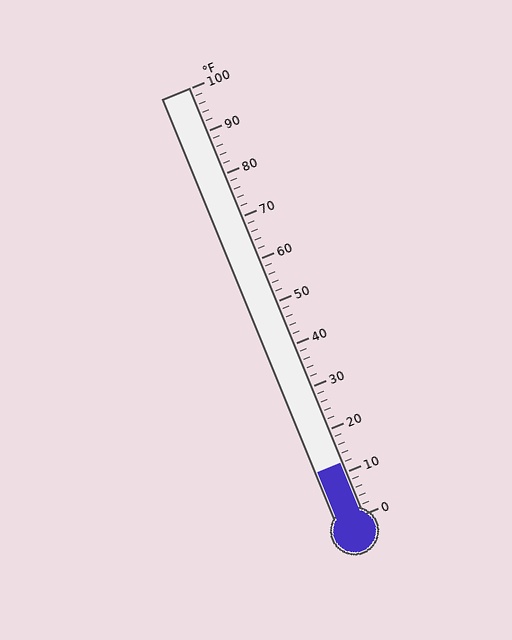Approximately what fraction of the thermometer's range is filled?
The thermometer is filled to approximately 10% of its range.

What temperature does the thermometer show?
The thermometer shows approximately 12°F.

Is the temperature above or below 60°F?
The temperature is below 60°F.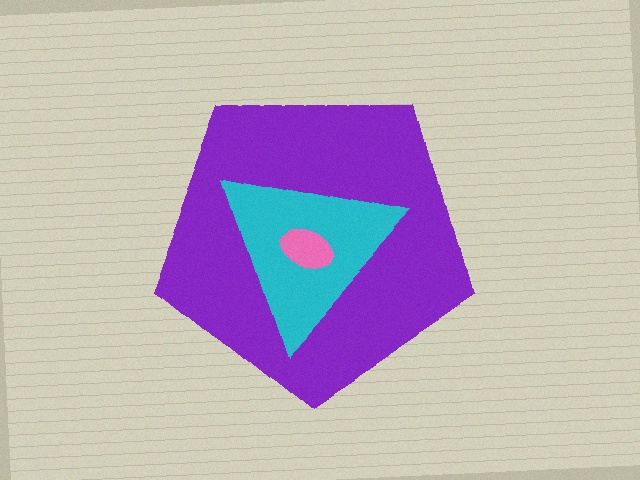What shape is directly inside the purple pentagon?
The cyan triangle.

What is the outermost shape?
The purple pentagon.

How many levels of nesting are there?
3.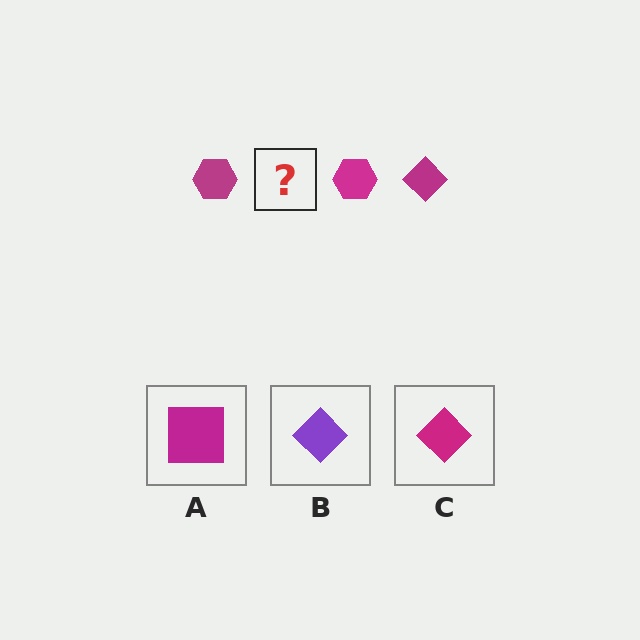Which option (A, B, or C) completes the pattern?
C.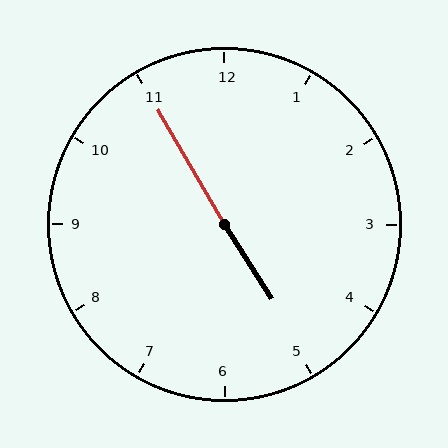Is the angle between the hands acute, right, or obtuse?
It is obtuse.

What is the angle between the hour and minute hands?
Approximately 178 degrees.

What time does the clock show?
4:55.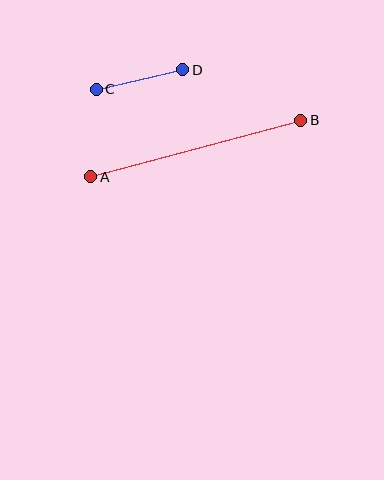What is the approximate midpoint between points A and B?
The midpoint is at approximately (196, 149) pixels.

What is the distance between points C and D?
The distance is approximately 89 pixels.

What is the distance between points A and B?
The distance is approximately 218 pixels.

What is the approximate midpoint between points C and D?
The midpoint is at approximately (139, 80) pixels.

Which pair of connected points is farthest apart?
Points A and B are farthest apart.